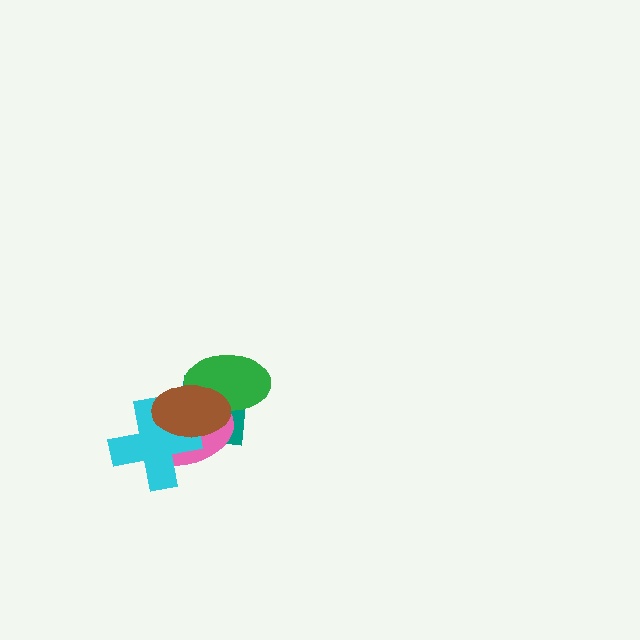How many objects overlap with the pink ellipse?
4 objects overlap with the pink ellipse.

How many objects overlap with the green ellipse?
3 objects overlap with the green ellipse.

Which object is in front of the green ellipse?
The brown ellipse is in front of the green ellipse.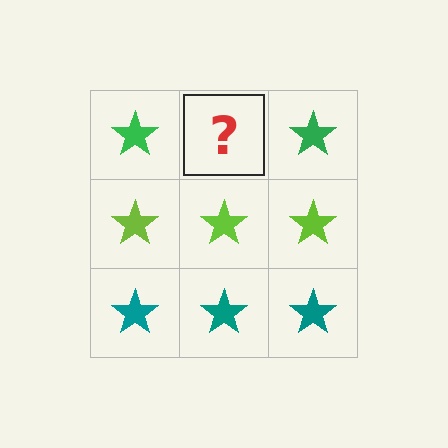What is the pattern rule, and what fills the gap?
The rule is that each row has a consistent color. The gap should be filled with a green star.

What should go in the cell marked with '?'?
The missing cell should contain a green star.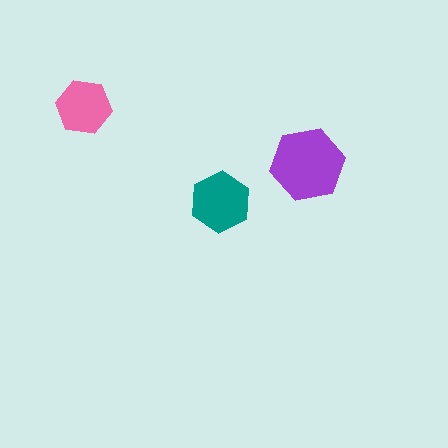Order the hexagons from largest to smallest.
the purple one, the teal one, the pink one.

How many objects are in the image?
There are 3 objects in the image.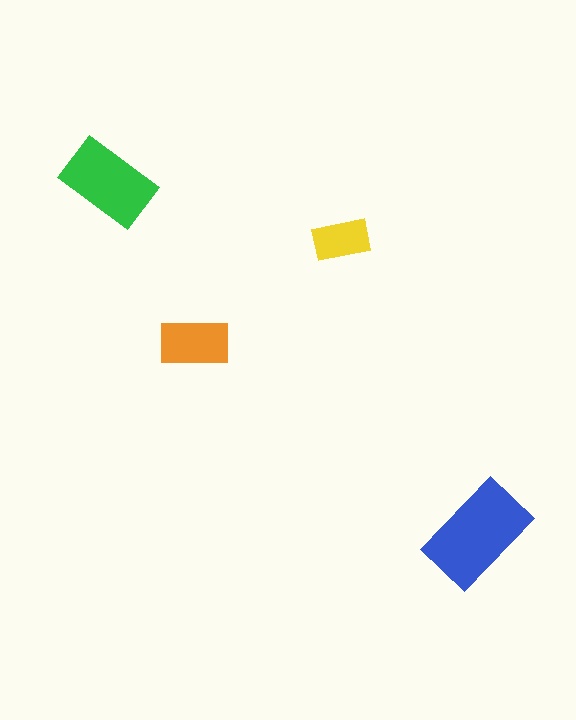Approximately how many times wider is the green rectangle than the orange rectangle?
About 1.5 times wider.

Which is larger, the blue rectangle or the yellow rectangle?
The blue one.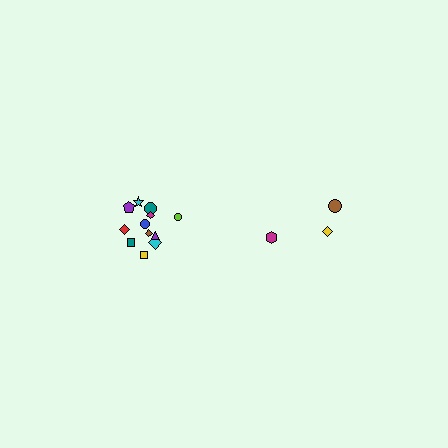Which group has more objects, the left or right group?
The left group.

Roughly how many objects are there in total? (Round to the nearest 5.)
Roughly 15 objects in total.